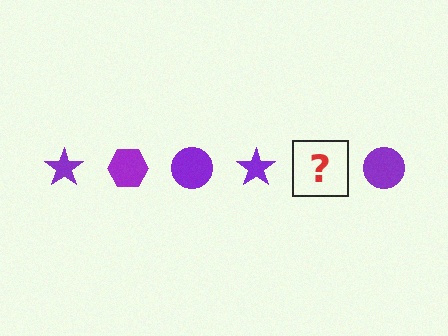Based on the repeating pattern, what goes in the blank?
The blank should be a purple hexagon.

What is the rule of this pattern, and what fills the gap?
The rule is that the pattern cycles through star, hexagon, circle shapes in purple. The gap should be filled with a purple hexagon.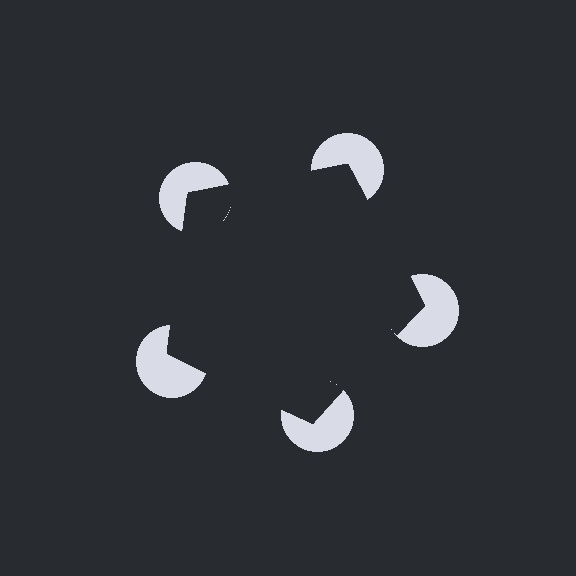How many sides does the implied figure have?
5 sides.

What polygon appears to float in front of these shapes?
An illusory pentagon — its edges are inferred from the aligned wedge cuts in the pac-man discs, not physically drawn.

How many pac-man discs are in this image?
There are 5 — one at each vertex of the illusory pentagon.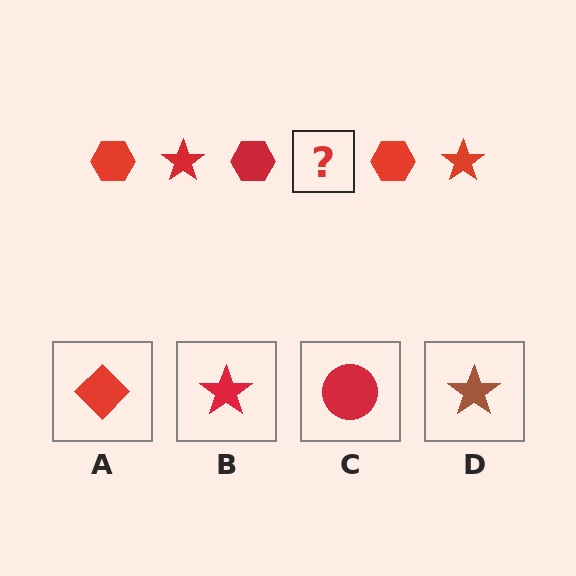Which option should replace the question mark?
Option B.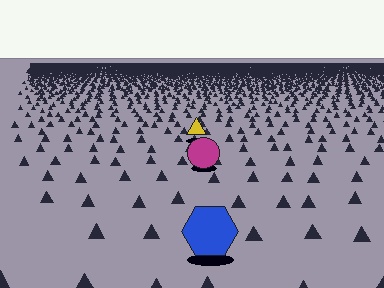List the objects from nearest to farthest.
From nearest to farthest: the blue hexagon, the magenta circle, the yellow triangle.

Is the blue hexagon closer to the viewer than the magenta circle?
Yes. The blue hexagon is closer — you can tell from the texture gradient: the ground texture is coarser near it.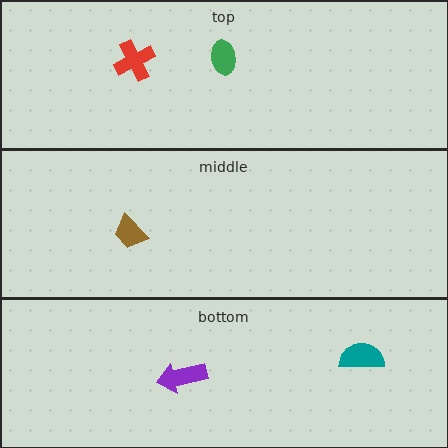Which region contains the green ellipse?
The top region.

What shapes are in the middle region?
The brown trapezoid.